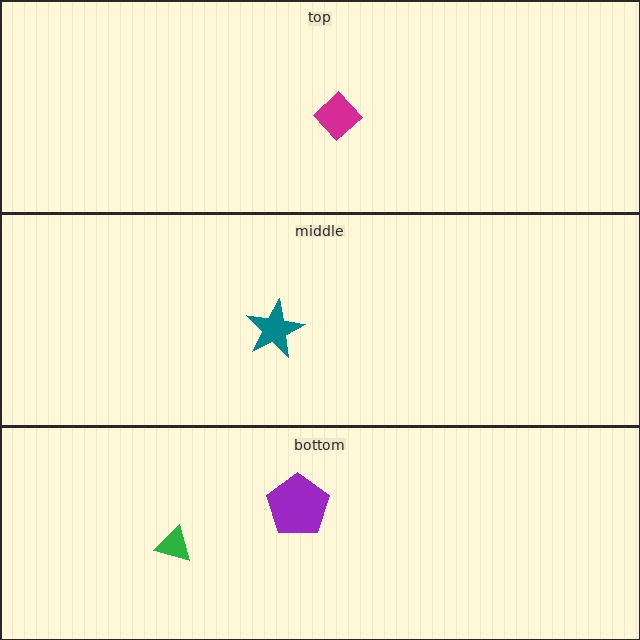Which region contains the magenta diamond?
The top region.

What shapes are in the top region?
The magenta diamond.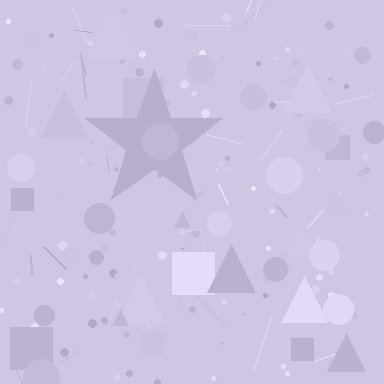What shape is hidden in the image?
A star is hidden in the image.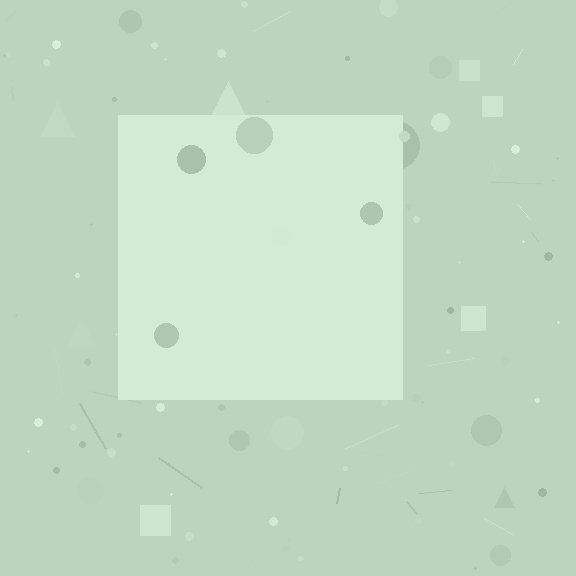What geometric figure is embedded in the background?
A square is embedded in the background.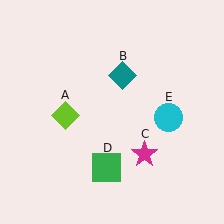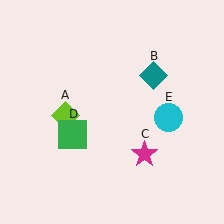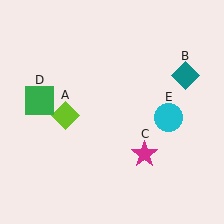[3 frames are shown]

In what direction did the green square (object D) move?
The green square (object D) moved up and to the left.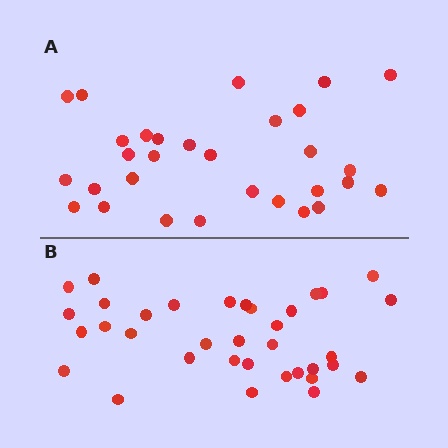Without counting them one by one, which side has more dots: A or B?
Region B (the bottom region) has more dots.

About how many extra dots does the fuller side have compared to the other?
Region B has about 5 more dots than region A.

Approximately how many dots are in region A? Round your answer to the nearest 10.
About 30 dots.